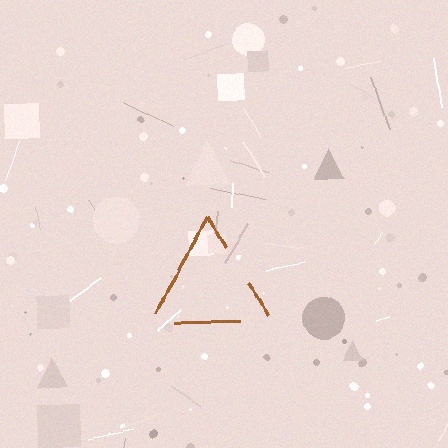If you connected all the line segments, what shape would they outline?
They would outline a triangle.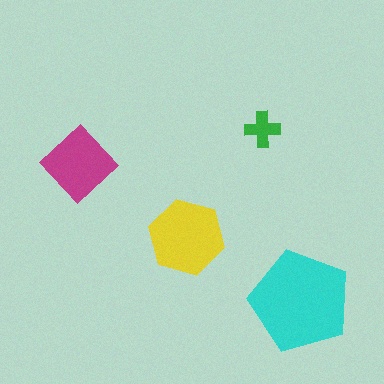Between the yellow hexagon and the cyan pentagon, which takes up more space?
The cyan pentagon.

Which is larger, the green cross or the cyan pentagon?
The cyan pentagon.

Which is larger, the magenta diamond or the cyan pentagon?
The cyan pentagon.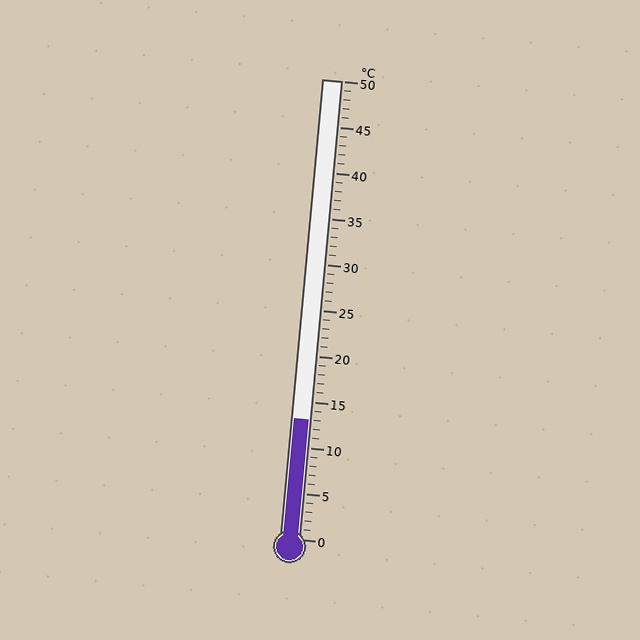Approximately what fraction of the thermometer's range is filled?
The thermometer is filled to approximately 25% of its range.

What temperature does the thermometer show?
The thermometer shows approximately 13°C.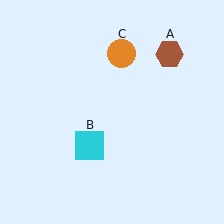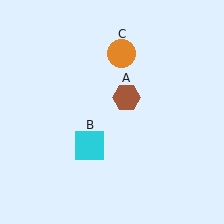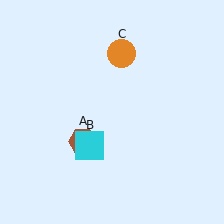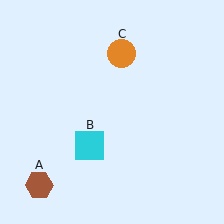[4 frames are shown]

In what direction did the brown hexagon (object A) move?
The brown hexagon (object A) moved down and to the left.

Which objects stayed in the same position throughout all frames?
Cyan square (object B) and orange circle (object C) remained stationary.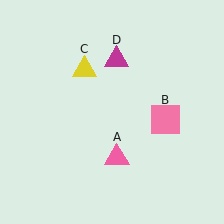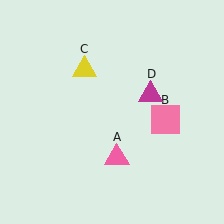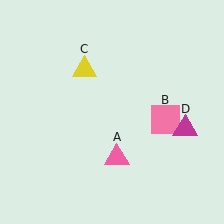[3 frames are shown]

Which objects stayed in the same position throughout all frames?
Pink triangle (object A) and pink square (object B) and yellow triangle (object C) remained stationary.